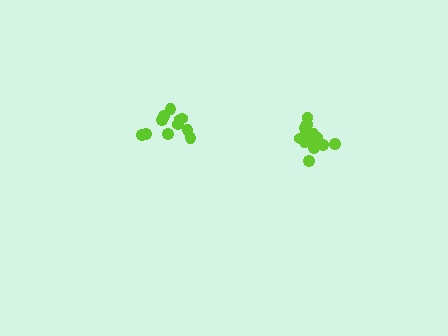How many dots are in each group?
Group 1: 11 dots, Group 2: 13 dots (24 total).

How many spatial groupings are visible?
There are 2 spatial groupings.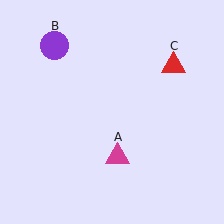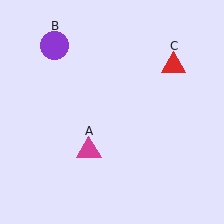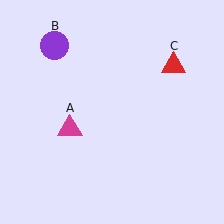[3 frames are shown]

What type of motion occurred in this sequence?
The magenta triangle (object A) rotated clockwise around the center of the scene.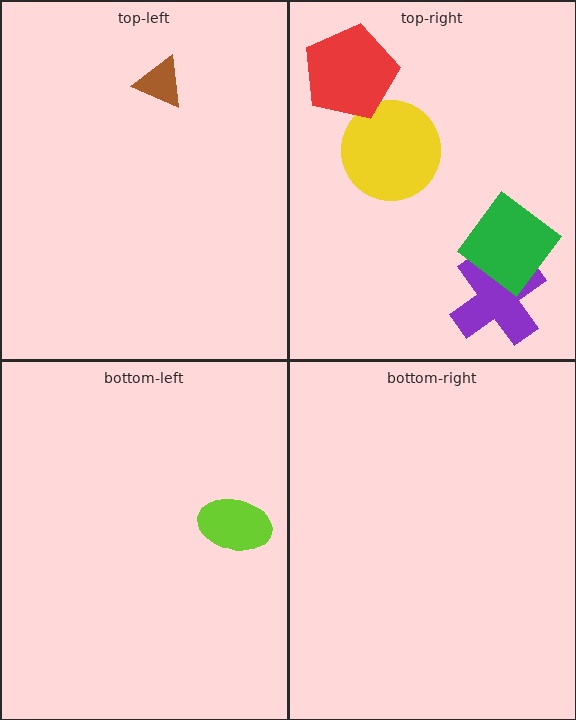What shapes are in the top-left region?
The brown triangle.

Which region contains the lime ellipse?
The bottom-left region.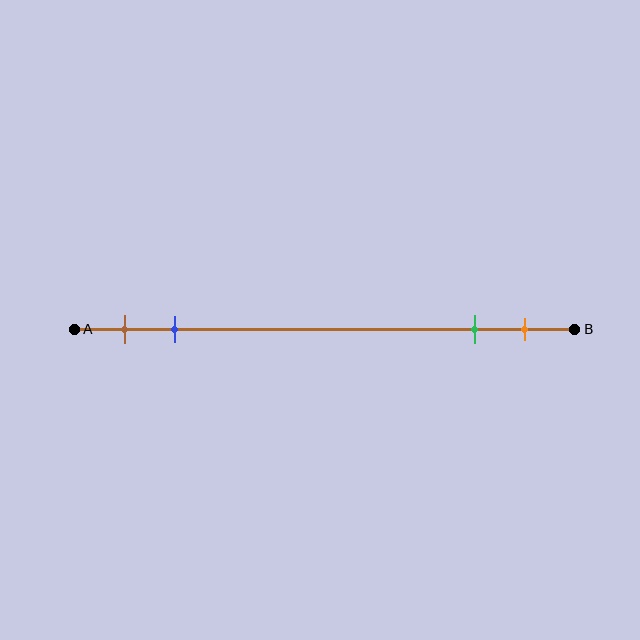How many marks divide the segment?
There are 4 marks dividing the segment.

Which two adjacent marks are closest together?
The green and orange marks are the closest adjacent pair.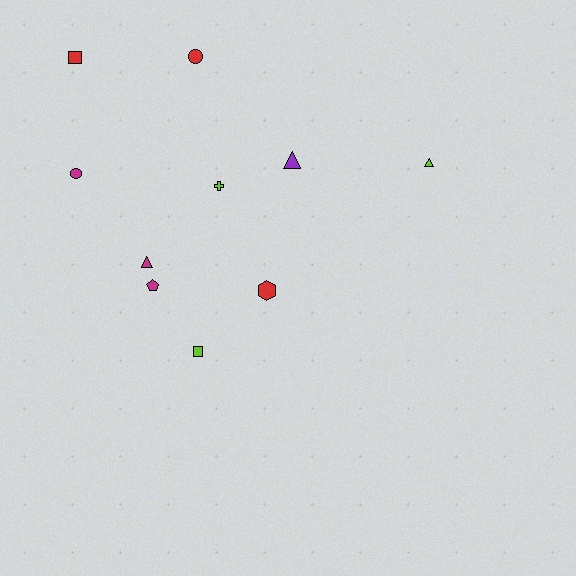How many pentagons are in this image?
There is 1 pentagon.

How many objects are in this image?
There are 10 objects.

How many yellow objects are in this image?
There are no yellow objects.